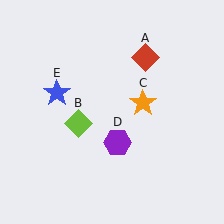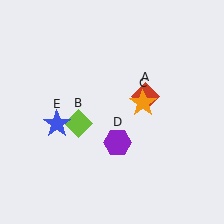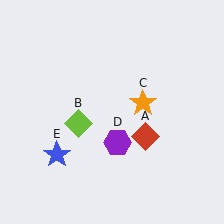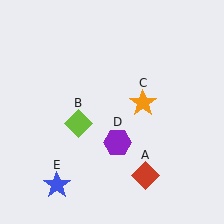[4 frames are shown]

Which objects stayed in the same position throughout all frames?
Lime diamond (object B) and orange star (object C) and purple hexagon (object D) remained stationary.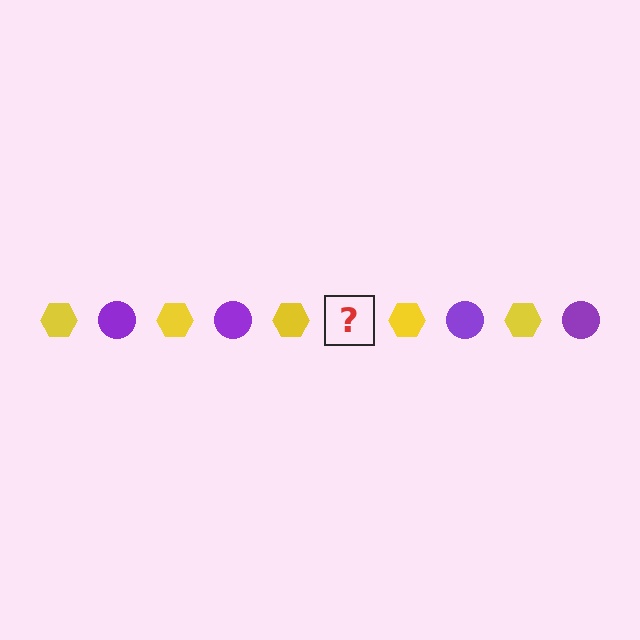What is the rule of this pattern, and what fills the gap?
The rule is that the pattern alternates between yellow hexagon and purple circle. The gap should be filled with a purple circle.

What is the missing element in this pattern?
The missing element is a purple circle.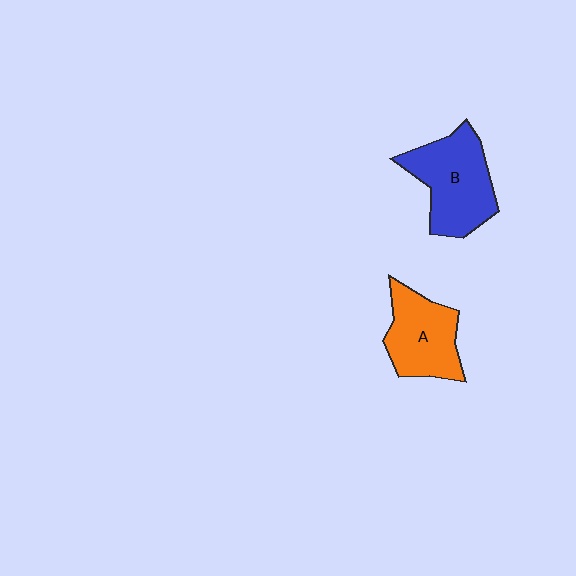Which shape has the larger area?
Shape B (blue).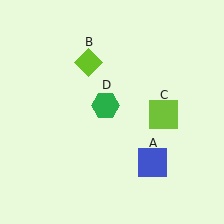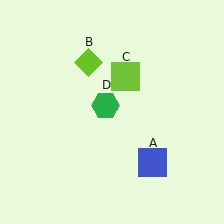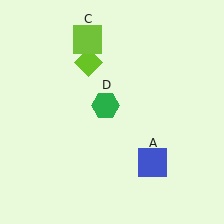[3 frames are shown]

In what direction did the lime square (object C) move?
The lime square (object C) moved up and to the left.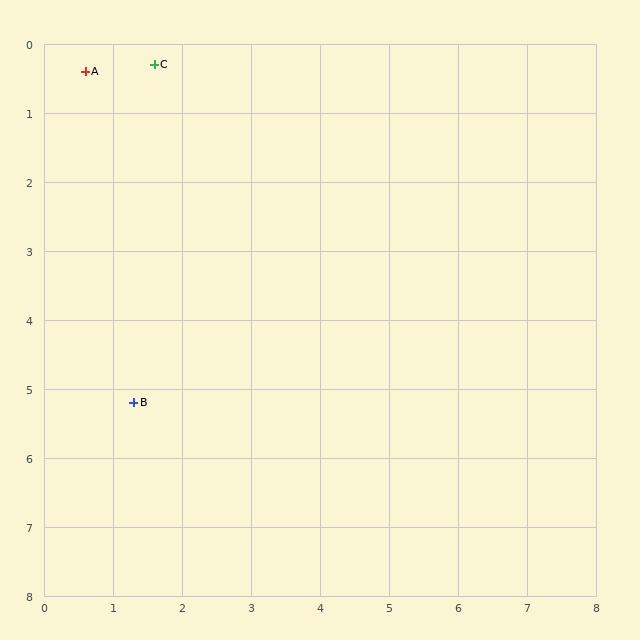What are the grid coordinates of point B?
Point B is at approximately (1.3, 5.2).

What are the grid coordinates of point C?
Point C is at approximately (1.6, 0.3).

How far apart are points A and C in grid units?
Points A and C are about 1.0 grid units apart.